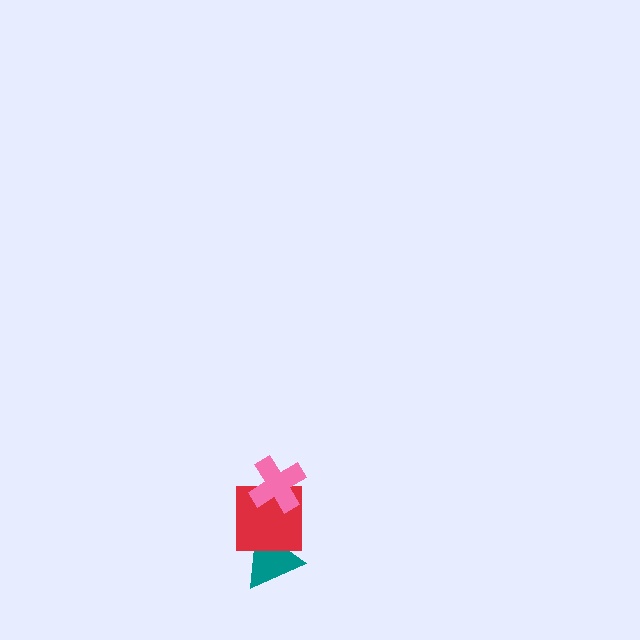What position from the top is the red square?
The red square is 2nd from the top.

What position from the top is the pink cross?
The pink cross is 1st from the top.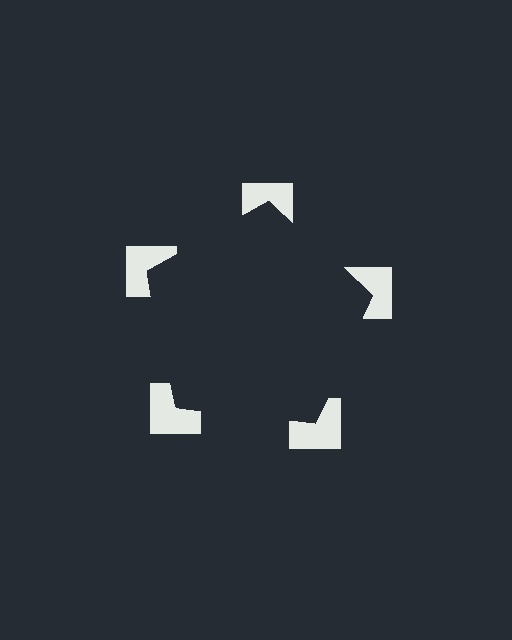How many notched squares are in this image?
There are 5 — one at each vertex of the illusory pentagon.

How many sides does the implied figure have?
5 sides.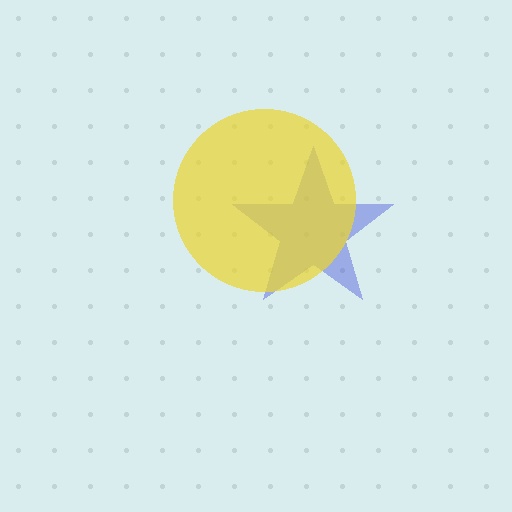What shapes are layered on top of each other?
The layered shapes are: a blue star, a yellow circle.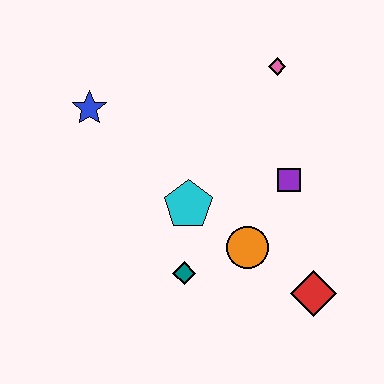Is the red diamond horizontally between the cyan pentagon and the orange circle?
No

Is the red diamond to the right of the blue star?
Yes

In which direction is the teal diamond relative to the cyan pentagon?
The teal diamond is below the cyan pentagon.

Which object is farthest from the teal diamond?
The pink diamond is farthest from the teal diamond.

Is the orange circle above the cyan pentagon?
No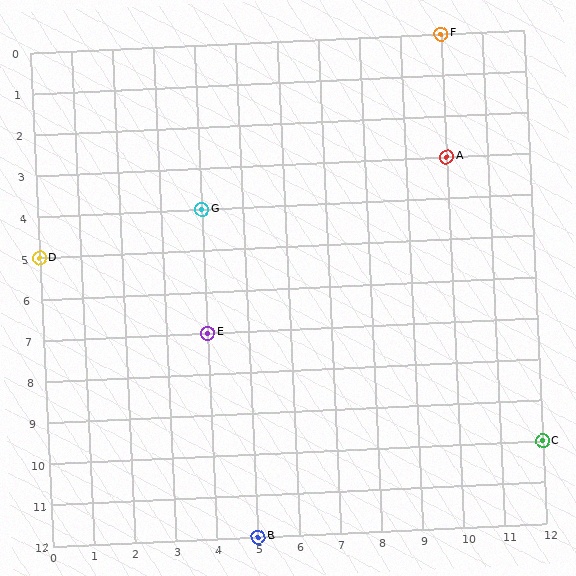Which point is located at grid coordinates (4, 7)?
Point E is at (4, 7).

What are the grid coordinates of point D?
Point D is at grid coordinates (0, 5).